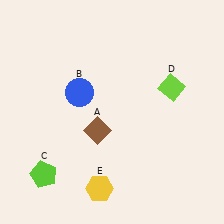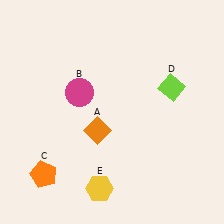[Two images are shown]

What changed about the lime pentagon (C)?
In Image 1, C is lime. In Image 2, it changed to orange.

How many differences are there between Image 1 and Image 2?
There are 3 differences between the two images.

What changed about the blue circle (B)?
In Image 1, B is blue. In Image 2, it changed to magenta.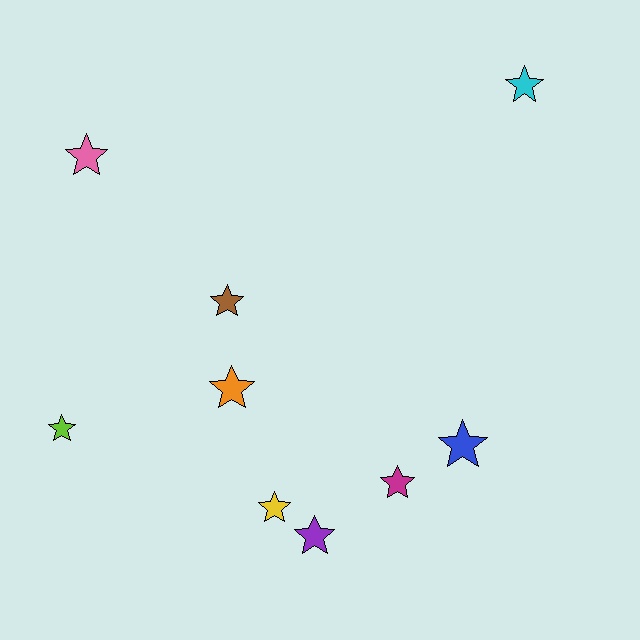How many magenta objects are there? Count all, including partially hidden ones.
There is 1 magenta object.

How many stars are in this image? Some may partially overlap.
There are 9 stars.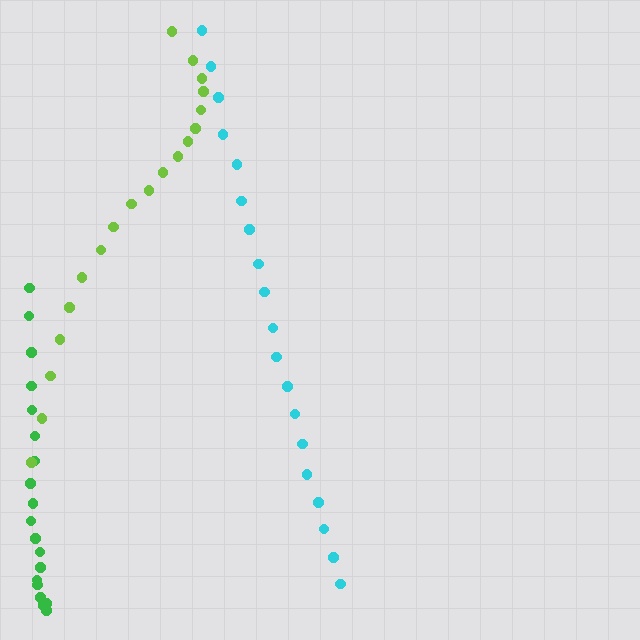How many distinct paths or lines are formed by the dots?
There are 3 distinct paths.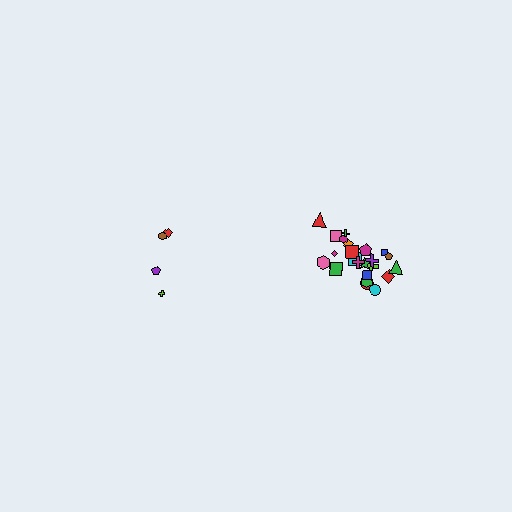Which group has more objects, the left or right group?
The right group.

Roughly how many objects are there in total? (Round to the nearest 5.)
Roughly 30 objects in total.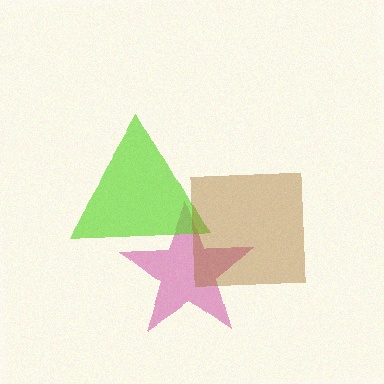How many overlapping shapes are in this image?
There are 3 overlapping shapes in the image.